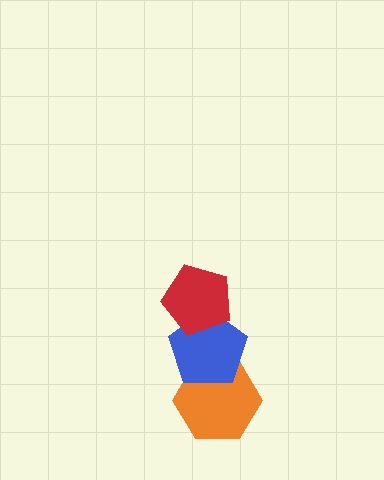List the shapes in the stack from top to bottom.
From top to bottom: the red pentagon, the blue pentagon, the orange hexagon.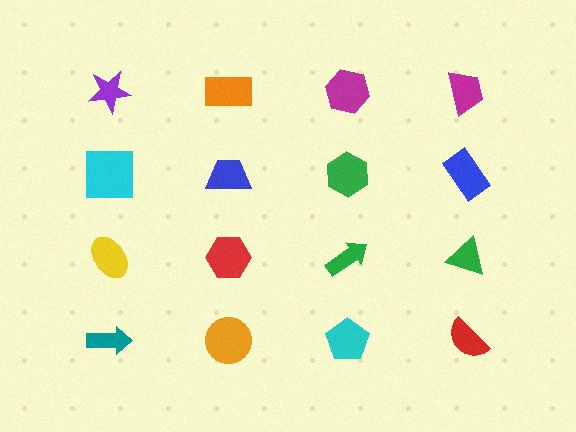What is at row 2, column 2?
A blue trapezoid.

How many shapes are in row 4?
4 shapes.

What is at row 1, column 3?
A magenta hexagon.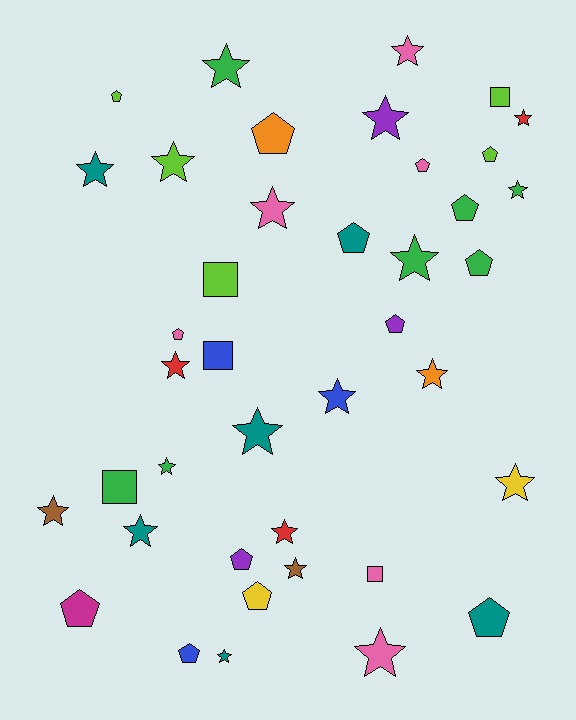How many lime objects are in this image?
There are 5 lime objects.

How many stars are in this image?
There are 21 stars.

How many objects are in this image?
There are 40 objects.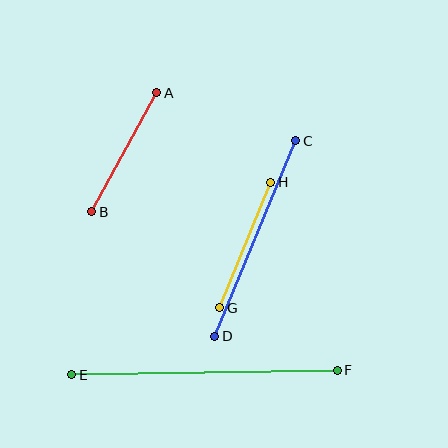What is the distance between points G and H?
The distance is approximately 136 pixels.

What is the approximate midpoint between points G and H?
The midpoint is at approximately (245, 245) pixels.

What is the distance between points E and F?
The distance is approximately 265 pixels.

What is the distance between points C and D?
The distance is approximately 212 pixels.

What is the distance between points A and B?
The distance is approximately 136 pixels.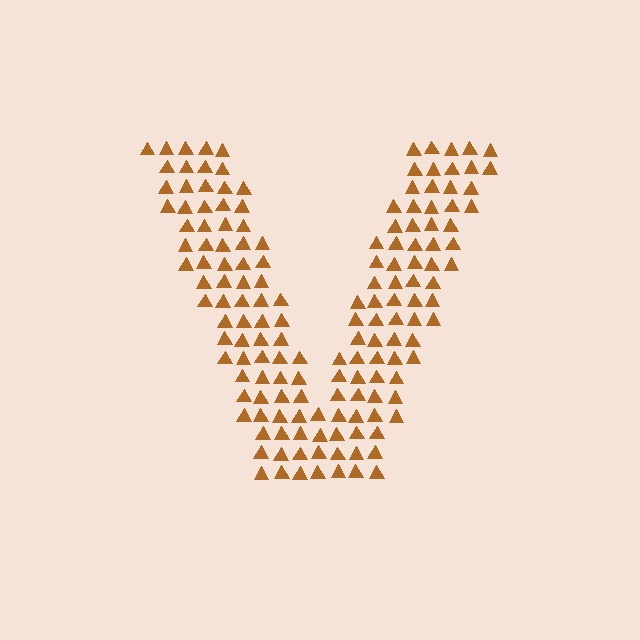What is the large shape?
The large shape is the letter V.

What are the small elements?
The small elements are triangles.